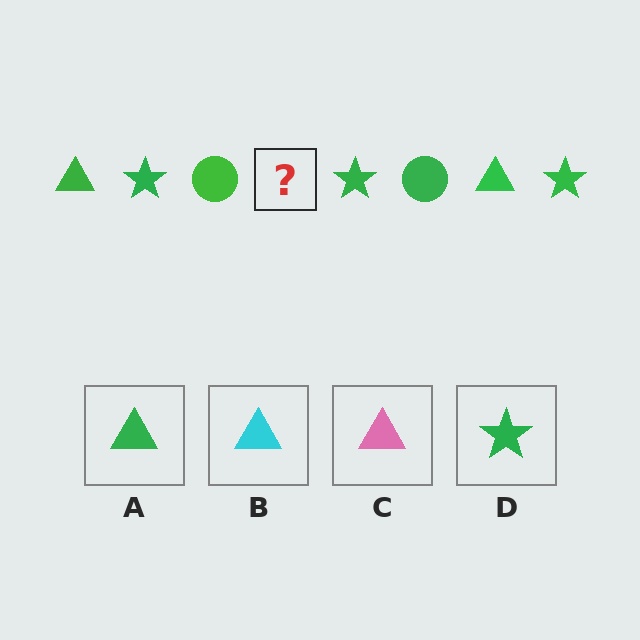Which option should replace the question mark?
Option A.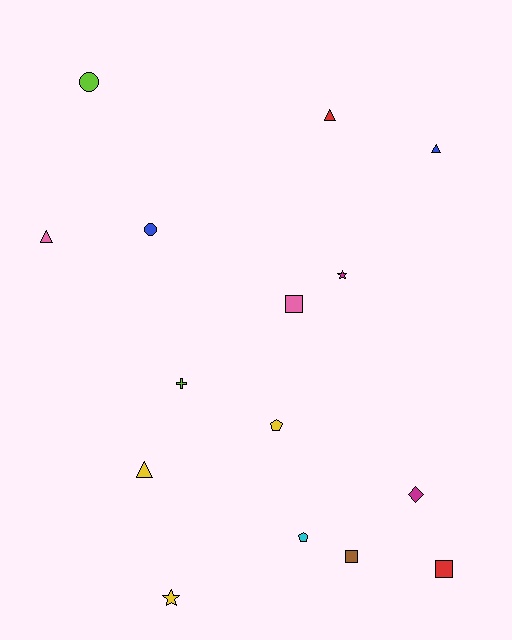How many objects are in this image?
There are 15 objects.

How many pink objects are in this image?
There are 2 pink objects.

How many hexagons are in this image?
There are no hexagons.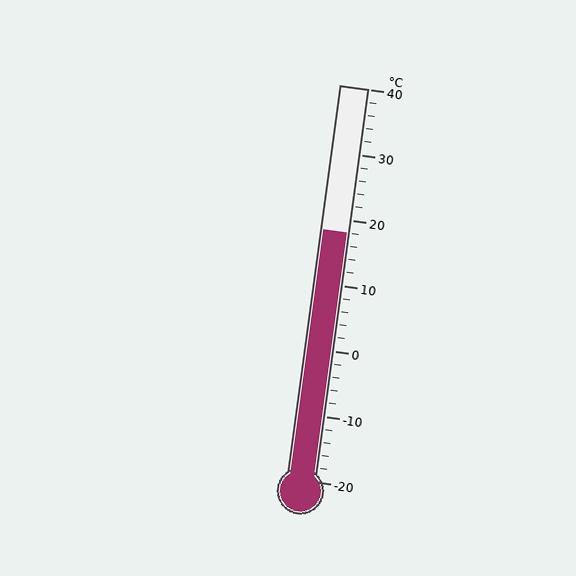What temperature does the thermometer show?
The thermometer shows approximately 18°C.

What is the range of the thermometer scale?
The thermometer scale ranges from -20°C to 40°C.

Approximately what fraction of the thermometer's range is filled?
The thermometer is filled to approximately 65% of its range.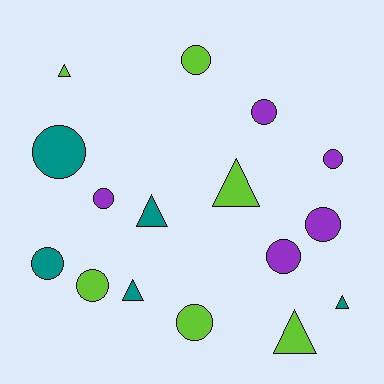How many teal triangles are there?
There are 3 teal triangles.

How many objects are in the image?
There are 16 objects.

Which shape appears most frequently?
Circle, with 10 objects.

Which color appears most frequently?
Lime, with 6 objects.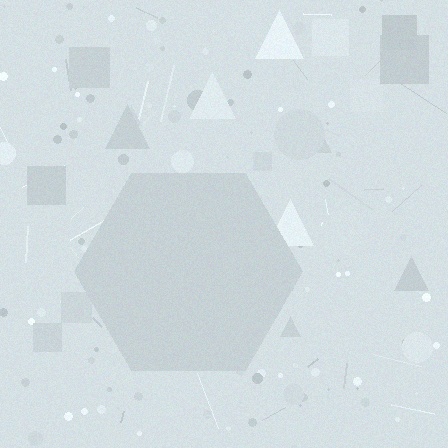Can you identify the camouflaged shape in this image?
The camouflaged shape is a hexagon.